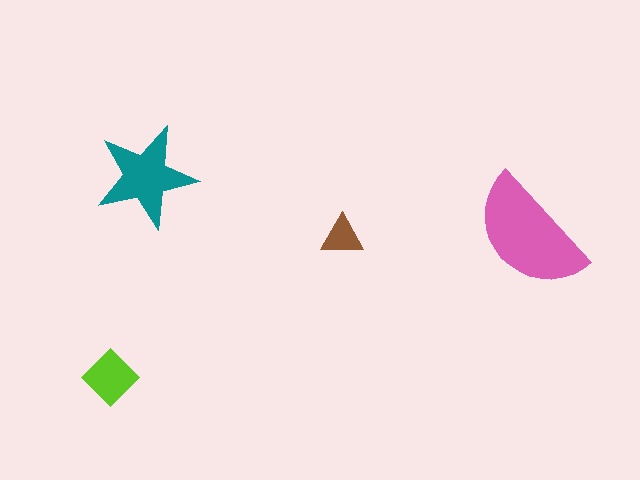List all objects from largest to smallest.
The pink semicircle, the teal star, the lime diamond, the brown triangle.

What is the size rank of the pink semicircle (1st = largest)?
1st.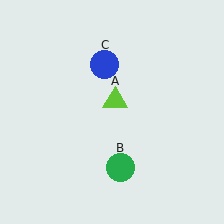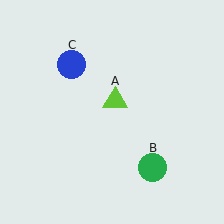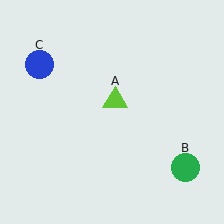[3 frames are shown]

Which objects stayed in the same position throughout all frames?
Lime triangle (object A) remained stationary.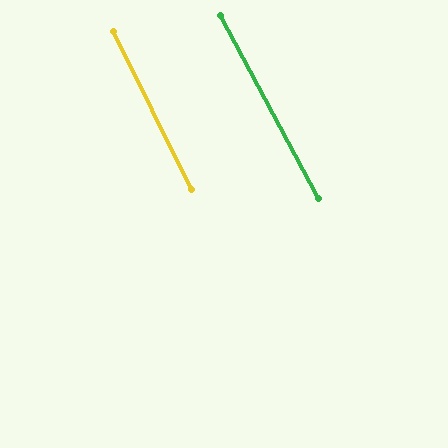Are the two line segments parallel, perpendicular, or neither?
Parallel — their directions differ by only 2.0°.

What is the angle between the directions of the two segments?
Approximately 2 degrees.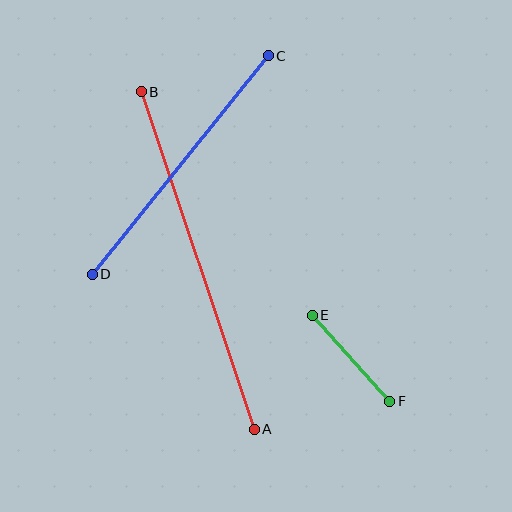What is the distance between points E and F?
The distance is approximately 116 pixels.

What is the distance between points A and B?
The distance is approximately 356 pixels.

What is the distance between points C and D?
The distance is approximately 281 pixels.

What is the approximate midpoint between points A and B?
The midpoint is at approximately (198, 261) pixels.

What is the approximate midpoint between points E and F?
The midpoint is at approximately (351, 358) pixels.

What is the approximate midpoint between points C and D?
The midpoint is at approximately (180, 165) pixels.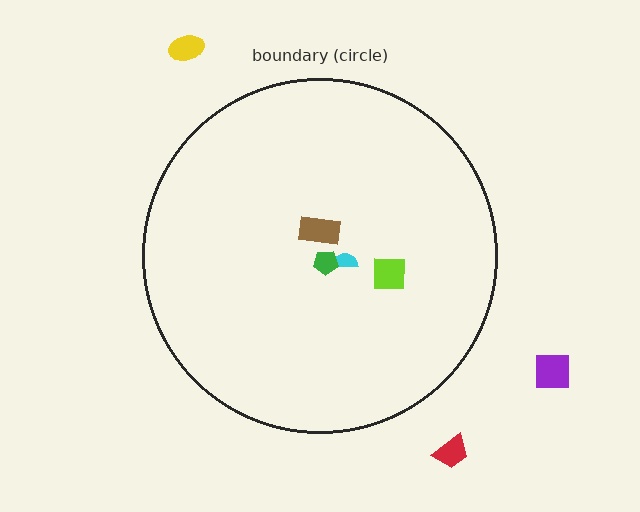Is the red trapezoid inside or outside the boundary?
Outside.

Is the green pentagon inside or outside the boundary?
Inside.